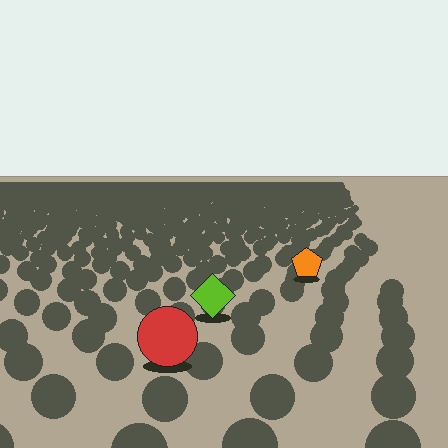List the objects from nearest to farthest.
From nearest to farthest: the red circle, the lime diamond, the orange pentagon.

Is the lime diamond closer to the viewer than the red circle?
No. The red circle is closer — you can tell from the texture gradient: the ground texture is coarser near it.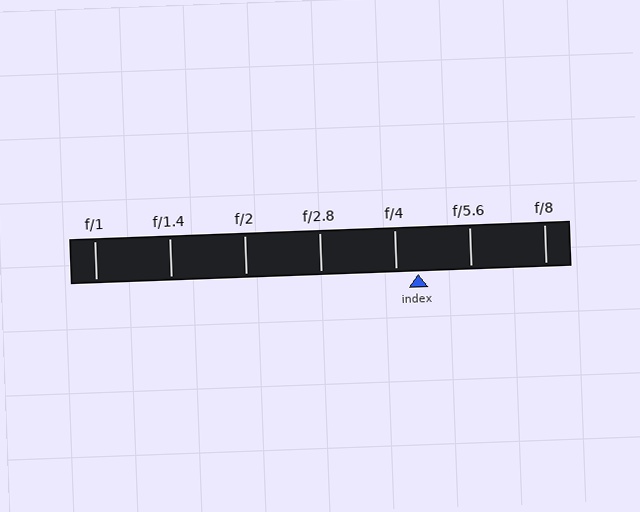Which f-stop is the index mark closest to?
The index mark is closest to f/4.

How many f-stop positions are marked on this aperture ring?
There are 7 f-stop positions marked.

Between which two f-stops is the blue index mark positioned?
The index mark is between f/4 and f/5.6.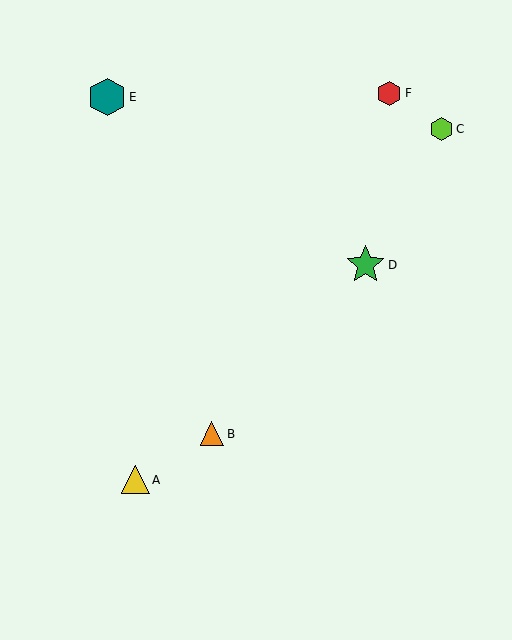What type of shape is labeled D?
Shape D is a green star.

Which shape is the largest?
The green star (labeled D) is the largest.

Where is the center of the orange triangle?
The center of the orange triangle is at (212, 434).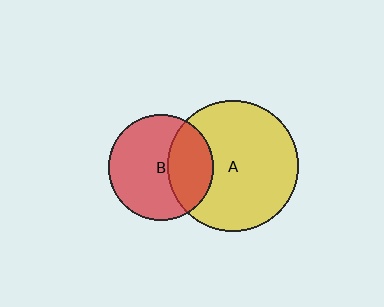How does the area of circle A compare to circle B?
Approximately 1.5 times.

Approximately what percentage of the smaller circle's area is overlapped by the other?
Approximately 35%.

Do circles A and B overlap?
Yes.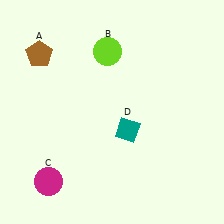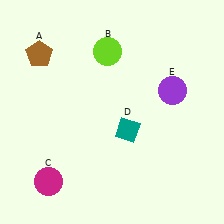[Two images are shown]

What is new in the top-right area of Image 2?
A purple circle (E) was added in the top-right area of Image 2.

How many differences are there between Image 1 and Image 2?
There is 1 difference between the two images.